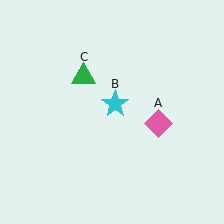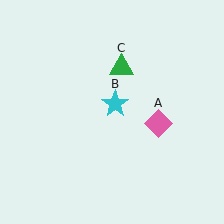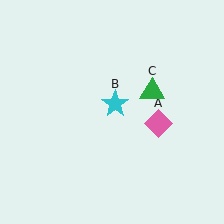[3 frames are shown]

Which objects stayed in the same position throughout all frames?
Pink diamond (object A) and cyan star (object B) remained stationary.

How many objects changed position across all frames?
1 object changed position: green triangle (object C).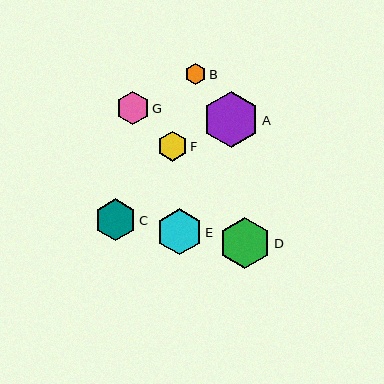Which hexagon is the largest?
Hexagon A is the largest with a size of approximately 56 pixels.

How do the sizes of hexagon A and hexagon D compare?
Hexagon A and hexagon D are approximately the same size.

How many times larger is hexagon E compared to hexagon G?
Hexagon E is approximately 1.4 times the size of hexagon G.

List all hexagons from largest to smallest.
From largest to smallest: A, D, E, C, G, F, B.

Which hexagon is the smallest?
Hexagon B is the smallest with a size of approximately 22 pixels.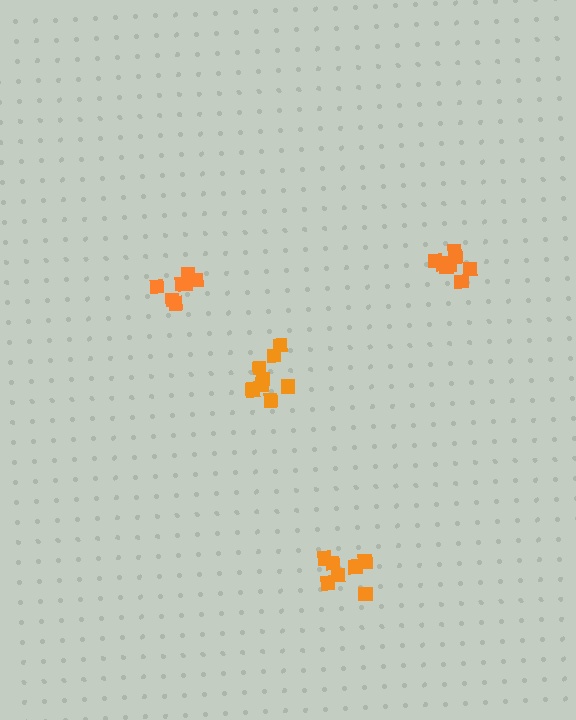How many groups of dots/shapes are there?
There are 4 groups.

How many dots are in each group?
Group 1: 7 dots, Group 2: 7 dots, Group 3: 8 dots, Group 4: 9 dots (31 total).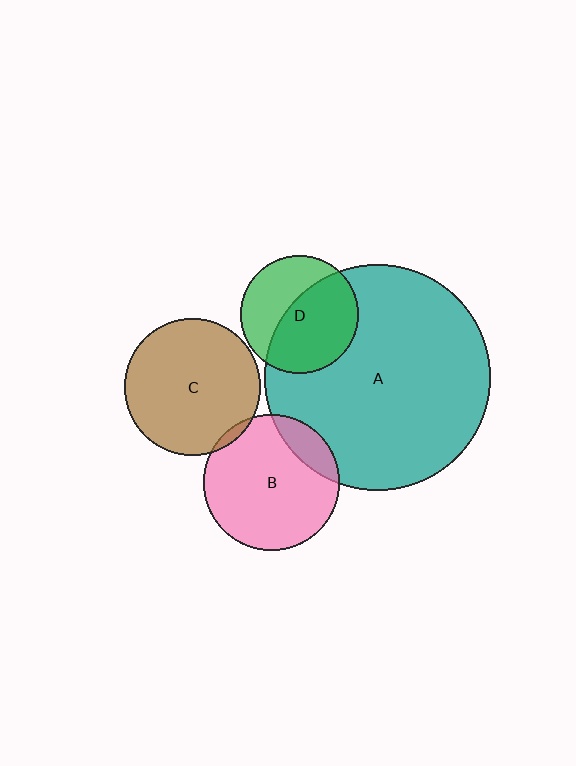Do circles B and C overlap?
Yes.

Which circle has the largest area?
Circle A (teal).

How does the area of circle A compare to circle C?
Approximately 2.7 times.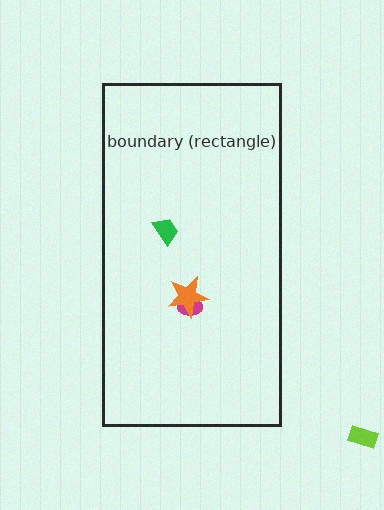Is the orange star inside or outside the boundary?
Inside.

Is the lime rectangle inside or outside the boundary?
Outside.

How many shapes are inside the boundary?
3 inside, 1 outside.